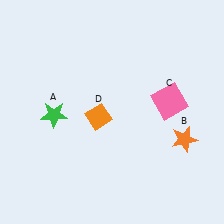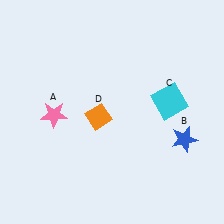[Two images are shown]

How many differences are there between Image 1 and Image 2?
There are 3 differences between the two images.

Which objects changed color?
A changed from green to pink. B changed from orange to blue. C changed from pink to cyan.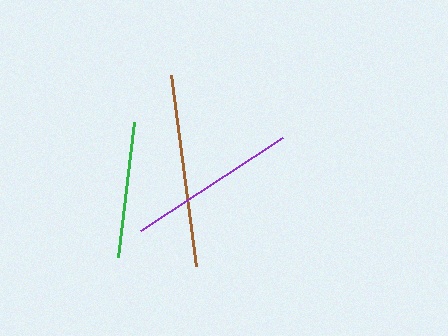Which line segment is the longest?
The brown line is the longest at approximately 193 pixels.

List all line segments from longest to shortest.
From longest to shortest: brown, purple, green.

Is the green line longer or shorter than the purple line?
The purple line is longer than the green line.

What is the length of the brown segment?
The brown segment is approximately 193 pixels long.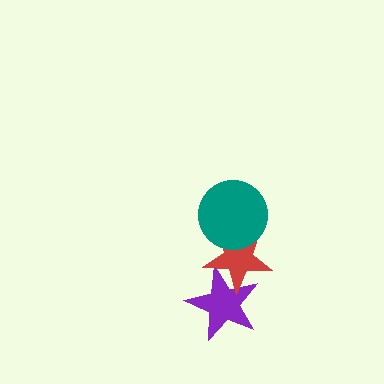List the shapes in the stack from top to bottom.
From top to bottom: the teal circle, the red star, the purple star.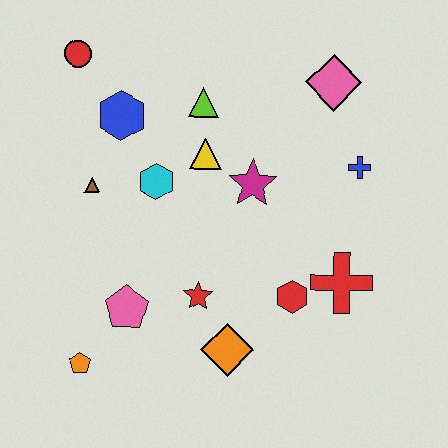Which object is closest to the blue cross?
The pink diamond is closest to the blue cross.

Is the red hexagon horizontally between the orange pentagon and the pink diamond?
Yes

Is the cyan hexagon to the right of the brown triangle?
Yes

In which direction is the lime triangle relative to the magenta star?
The lime triangle is above the magenta star.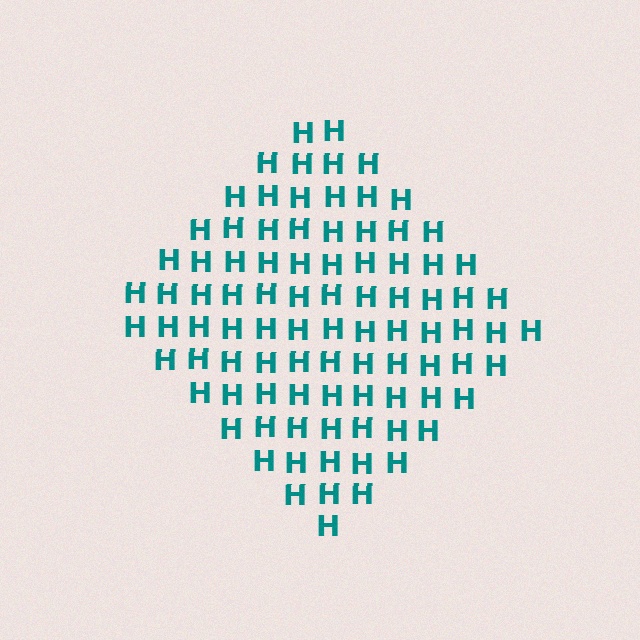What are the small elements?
The small elements are letter H's.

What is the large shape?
The large shape is a diamond.